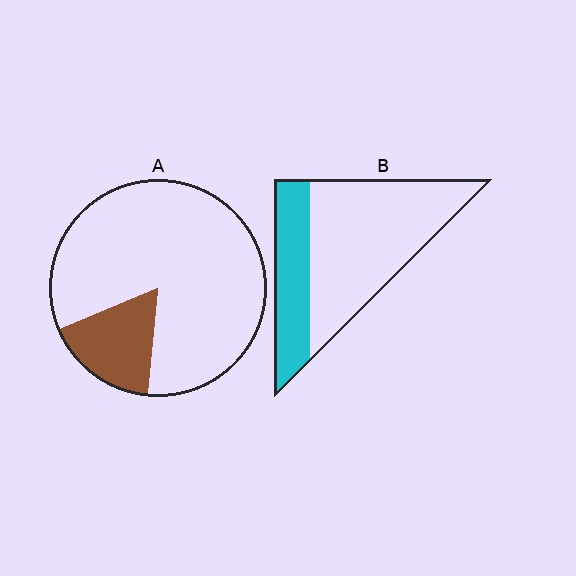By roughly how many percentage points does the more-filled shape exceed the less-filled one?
By roughly 15 percentage points (B over A).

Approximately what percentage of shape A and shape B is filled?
A is approximately 15% and B is approximately 30%.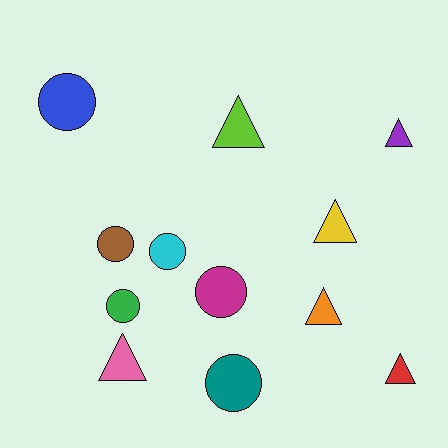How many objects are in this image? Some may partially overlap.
There are 12 objects.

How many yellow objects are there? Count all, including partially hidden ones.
There is 1 yellow object.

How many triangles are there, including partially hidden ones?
There are 6 triangles.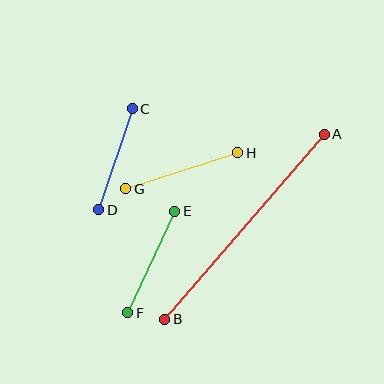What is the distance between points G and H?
The distance is approximately 117 pixels.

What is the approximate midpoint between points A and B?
The midpoint is at approximately (245, 227) pixels.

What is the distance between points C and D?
The distance is approximately 106 pixels.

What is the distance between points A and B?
The distance is approximately 244 pixels.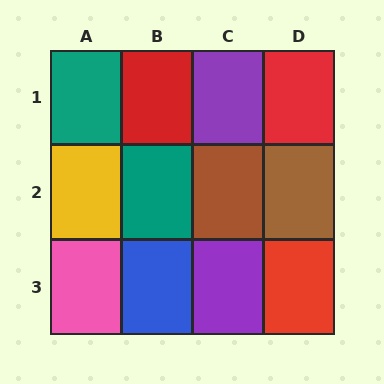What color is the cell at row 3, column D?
Red.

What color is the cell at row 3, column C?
Purple.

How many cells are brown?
2 cells are brown.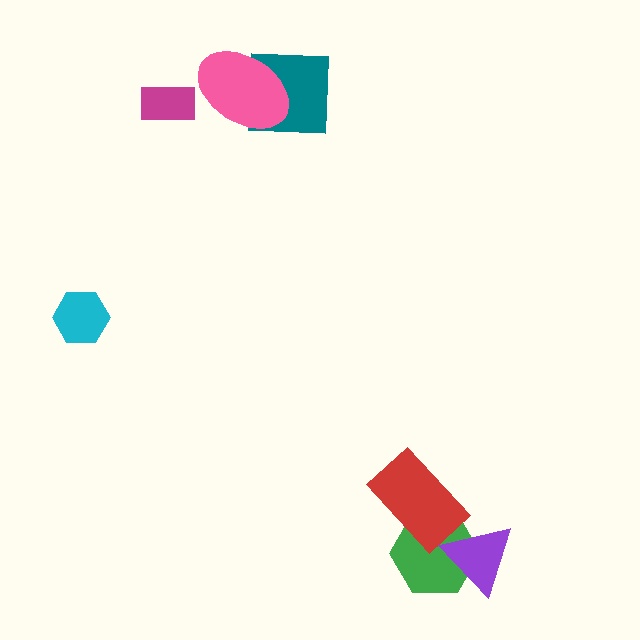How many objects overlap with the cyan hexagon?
0 objects overlap with the cyan hexagon.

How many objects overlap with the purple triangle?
1 object overlaps with the purple triangle.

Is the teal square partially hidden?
Yes, it is partially covered by another shape.